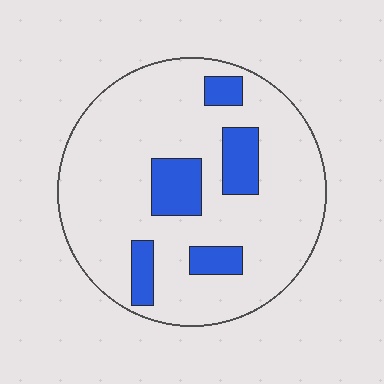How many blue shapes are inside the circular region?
5.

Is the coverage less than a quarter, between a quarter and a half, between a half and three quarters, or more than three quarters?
Less than a quarter.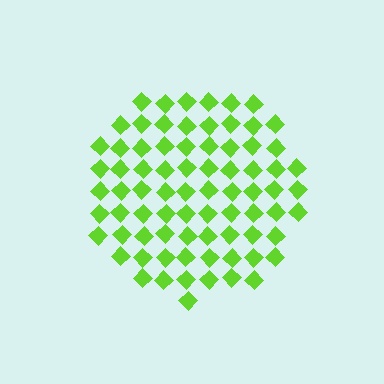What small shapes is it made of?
It is made of small diamonds.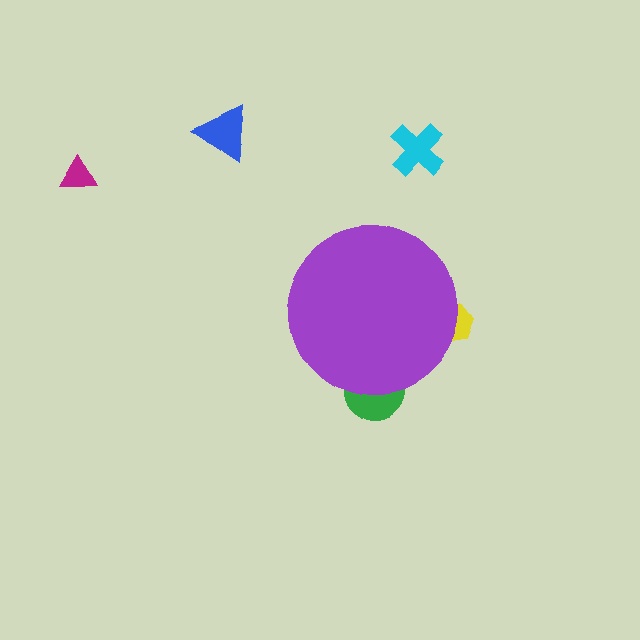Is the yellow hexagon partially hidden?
Yes, the yellow hexagon is partially hidden behind the purple circle.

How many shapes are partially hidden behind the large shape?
2 shapes are partially hidden.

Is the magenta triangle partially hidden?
No, the magenta triangle is fully visible.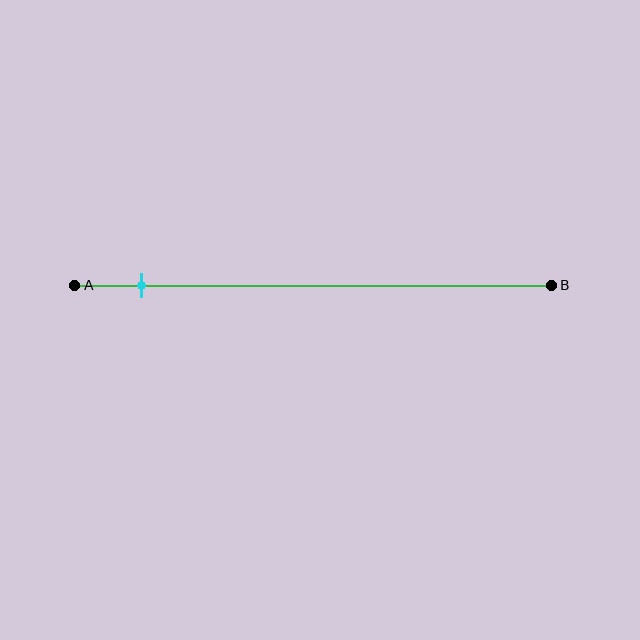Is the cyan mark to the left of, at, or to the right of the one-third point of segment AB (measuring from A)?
The cyan mark is to the left of the one-third point of segment AB.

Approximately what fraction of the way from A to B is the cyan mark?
The cyan mark is approximately 15% of the way from A to B.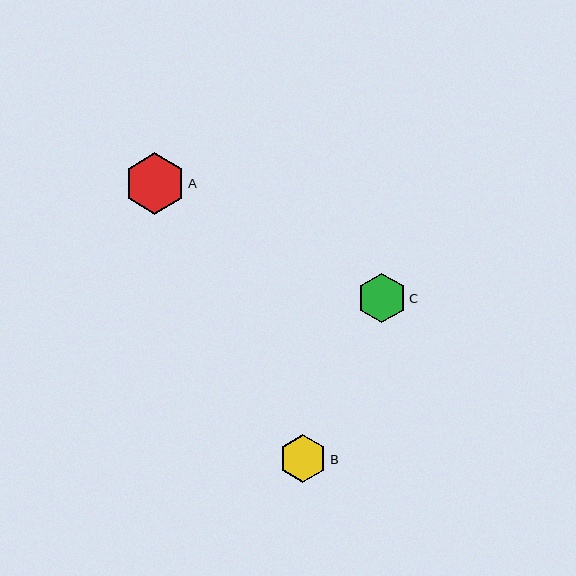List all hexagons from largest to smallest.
From largest to smallest: A, C, B.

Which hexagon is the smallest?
Hexagon B is the smallest with a size of approximately 48 pixels.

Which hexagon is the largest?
Hexagon A is the largest with a size of approximately 61 pixels.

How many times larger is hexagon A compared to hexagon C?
Hexagon A is approximately 1.2 times the size of hexagon C.